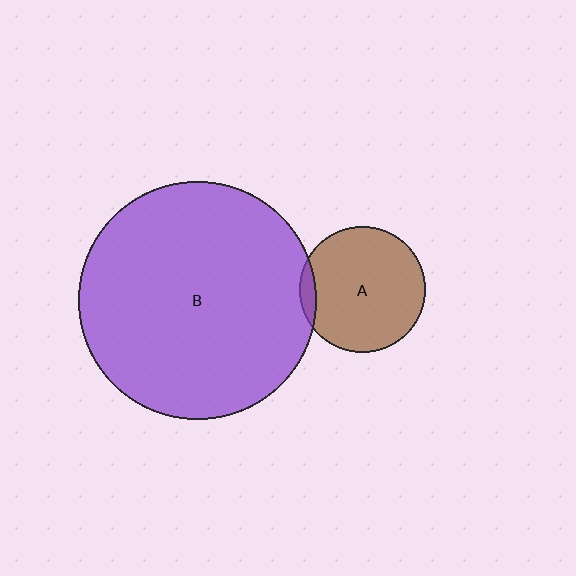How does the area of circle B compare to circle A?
Approximately 3.6 times.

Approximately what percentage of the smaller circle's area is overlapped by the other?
Approximately 5%.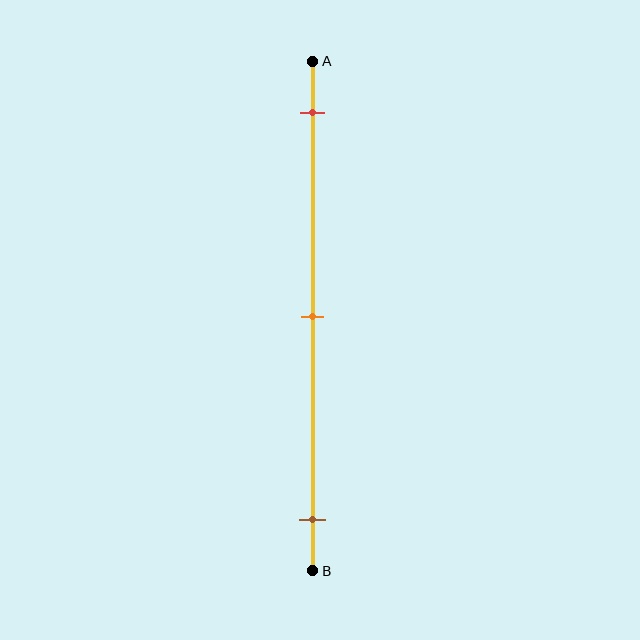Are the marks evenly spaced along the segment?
Yes, the marks are approximately evenly spaced.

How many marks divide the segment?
There are 3 marks dividing the segment.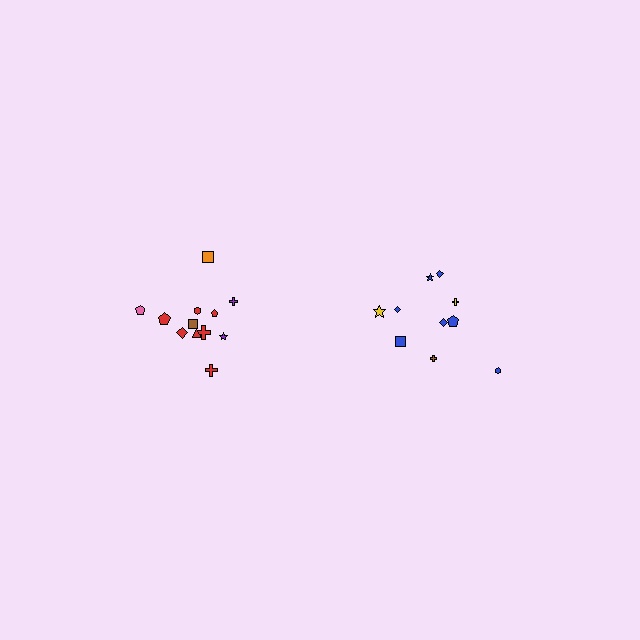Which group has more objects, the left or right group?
The left group.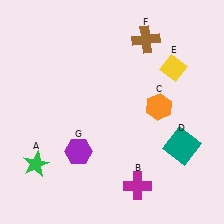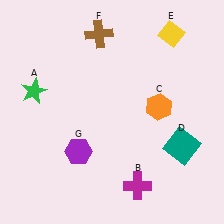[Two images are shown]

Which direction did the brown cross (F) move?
The brown cross (F) moved left.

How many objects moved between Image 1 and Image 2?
3 objects moved between the two images.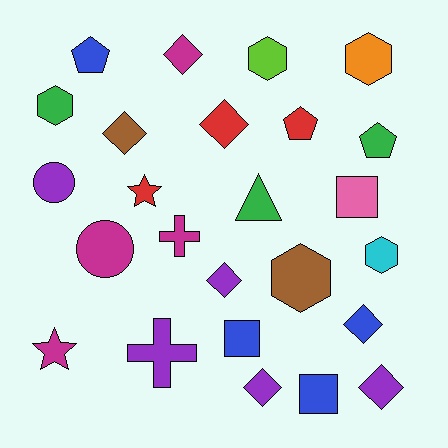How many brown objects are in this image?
There are 2 brown objects.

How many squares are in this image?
There are 3 squares.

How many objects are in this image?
There are 25 objects.